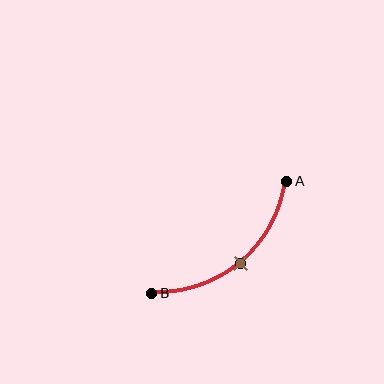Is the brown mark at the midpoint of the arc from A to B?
Yes. The brown mark lies on the arc at equal arc-length from both A and B — it is the arc midpoint.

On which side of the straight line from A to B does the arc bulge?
The arc bulges below and to the right of the straight line connecting A and B.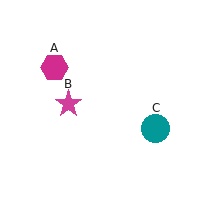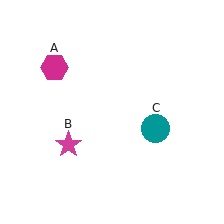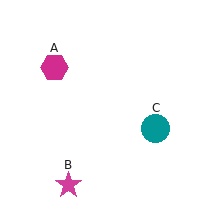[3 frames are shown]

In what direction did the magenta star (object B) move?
The magenta star (object B) moved down.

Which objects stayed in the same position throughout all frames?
Magenta hexagon (object A) and teal circle (object C) remained stationary.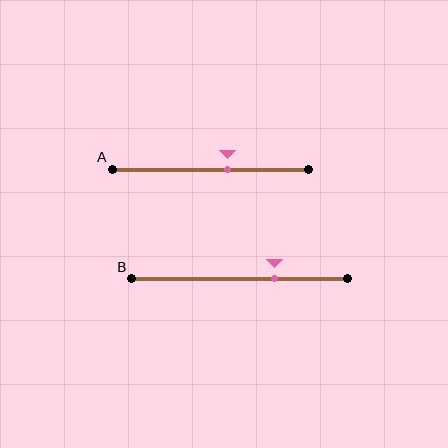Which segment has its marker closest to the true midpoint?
Segment A has its marker closest to the true midpoint.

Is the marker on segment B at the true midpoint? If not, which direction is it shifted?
No, the marker on segment B is shifted to the right by about 16% of the segment length.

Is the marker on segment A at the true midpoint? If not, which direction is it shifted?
No, the marker on segment A is shifted to the right by about 8% of the segment length.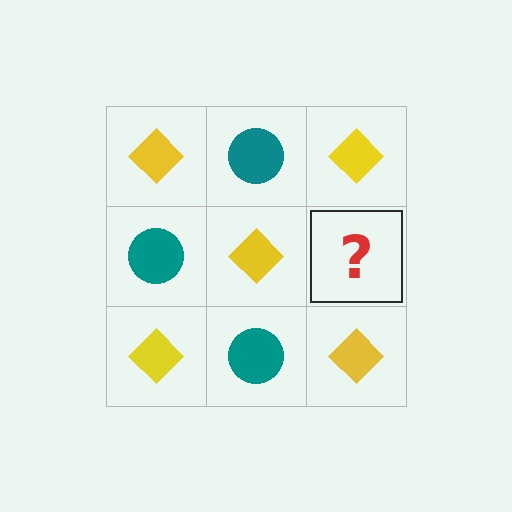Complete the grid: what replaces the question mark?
The question mark should be replaced with a teal circle.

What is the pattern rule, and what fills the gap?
The rule is that it alternates yellow diamond and teal circle in a checkerboard pattern. The gap should be filled with a teal circle.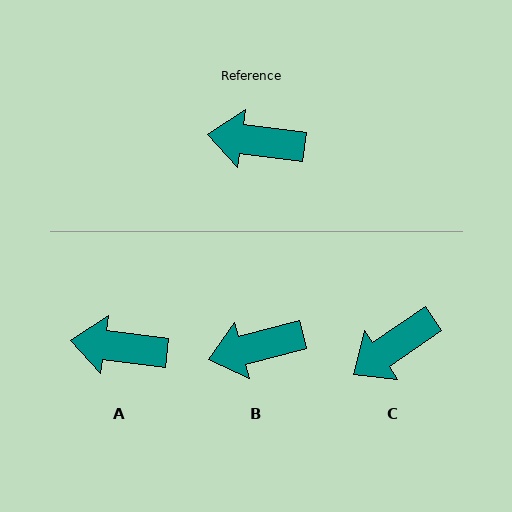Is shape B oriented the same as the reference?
No, it is off by about 22 degrees.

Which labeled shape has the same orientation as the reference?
A.